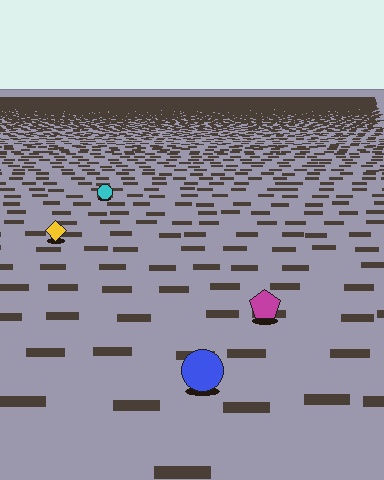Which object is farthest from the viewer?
The cyan circle is farthest from the viewer. It appears smaller and the ground texture around it is denser.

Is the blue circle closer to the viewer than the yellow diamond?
Yes. The blue circle is closer — you can tell from the texture gradient: the ground texture is coarser near it.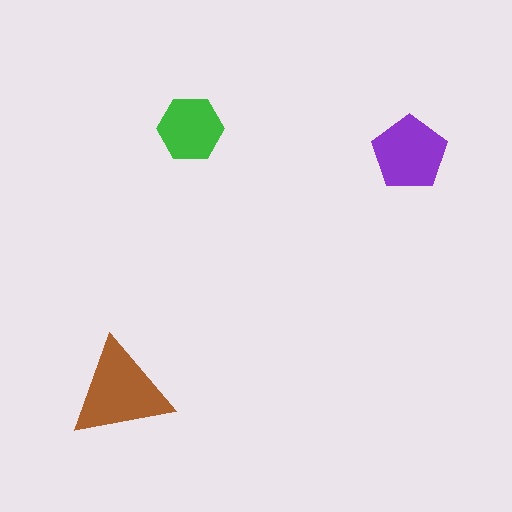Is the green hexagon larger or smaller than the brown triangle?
Smaller.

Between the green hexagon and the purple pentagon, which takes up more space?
The purple pentagon.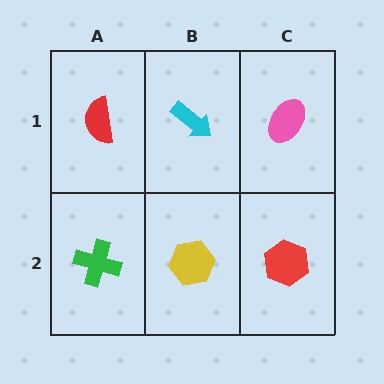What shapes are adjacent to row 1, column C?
A red hexagon (row 2, column C), a cyan arrow (row 1, column B).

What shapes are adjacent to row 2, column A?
A red semicircle (row 1, column A), a yellow hexagon (row 2, column B).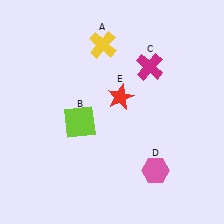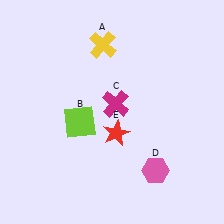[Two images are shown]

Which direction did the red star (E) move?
The red star (E) moved down.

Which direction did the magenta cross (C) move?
The magenta cross (C) moved down.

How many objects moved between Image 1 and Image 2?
2 objects moved between the two images.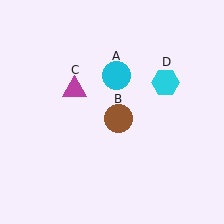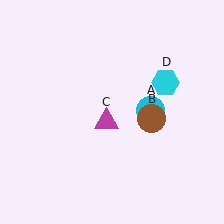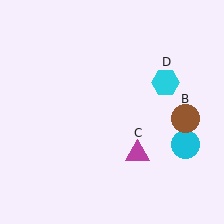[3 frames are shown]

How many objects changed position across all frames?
3 objects changed position: cyan circle (object A), brown circle (object B), magenta triangle (object C).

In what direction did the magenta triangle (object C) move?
The magenta triangle (object C) moved down and to the right.